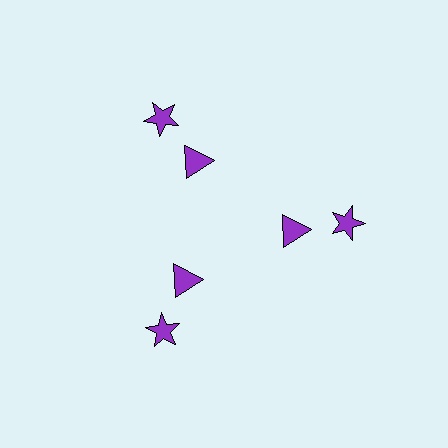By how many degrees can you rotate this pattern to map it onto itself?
The pattern maps onto itself every 120 degrees of rotation.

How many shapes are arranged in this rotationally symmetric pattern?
There are 6 shapes, arranged in 3 groups of 2.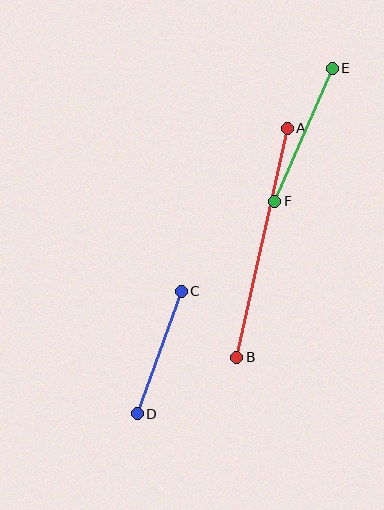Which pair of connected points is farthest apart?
Points A and B are farthest apart.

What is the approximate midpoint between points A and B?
The midpoint is at approximately (262, 243) pixels.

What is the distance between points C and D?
The distance is approximately 130 pixels.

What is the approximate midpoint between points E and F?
The midpoint is at approximately (303, 135) pixels.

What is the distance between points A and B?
The distance is approximately 235 pixels.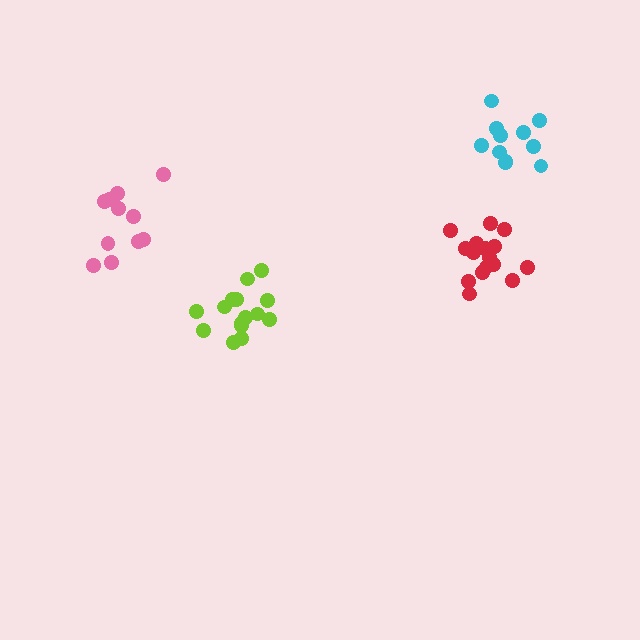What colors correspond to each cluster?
The clusters are colored: red, cyan, lime, pink.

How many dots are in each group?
Group 1: 16 dots, Group 2: 11 dots, Group 3: 15 dots, Group 4: 11 dots (53 total).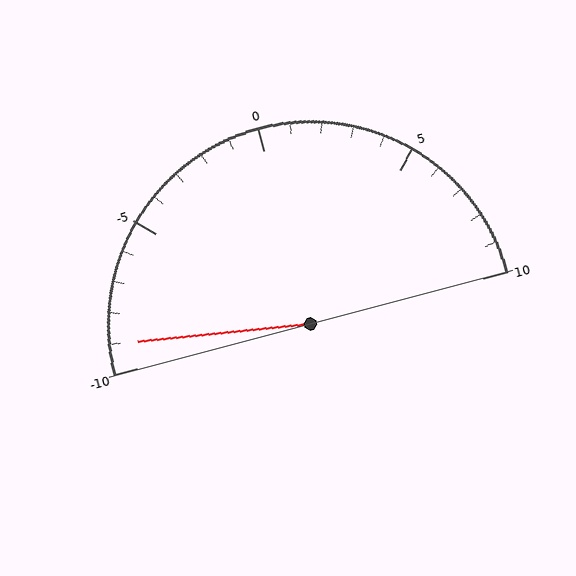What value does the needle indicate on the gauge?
The needle indicates approximately -9.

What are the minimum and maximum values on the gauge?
The gauge ranges from -10 to 10.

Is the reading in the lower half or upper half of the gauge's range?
The reading is in the lower half of the range (-10 to 10).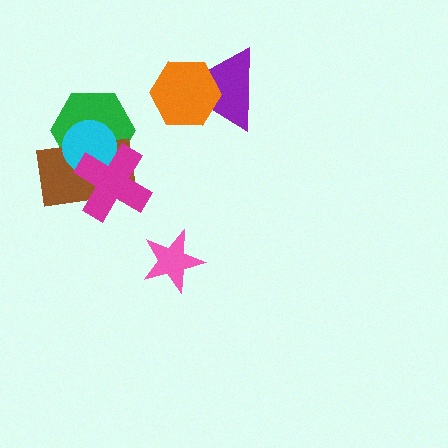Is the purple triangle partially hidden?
Yes, it is partially covered by another shape.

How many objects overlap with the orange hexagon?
1 object overlaps with the orange hexagon.